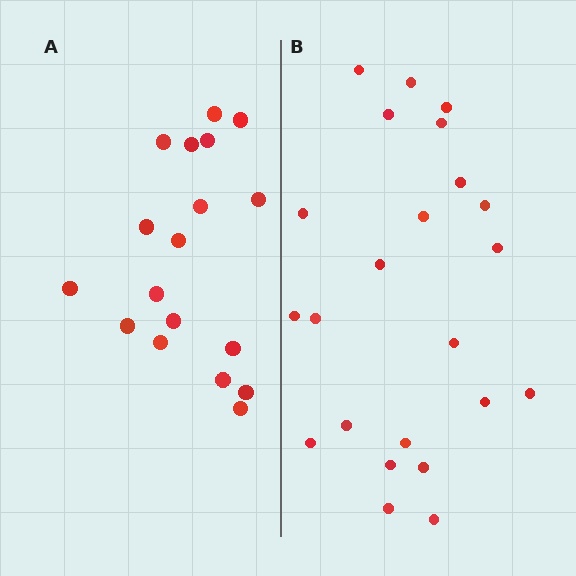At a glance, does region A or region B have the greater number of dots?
Region B (the right region) has more dots.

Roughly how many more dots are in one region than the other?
Region B has about 5 more dots than region A.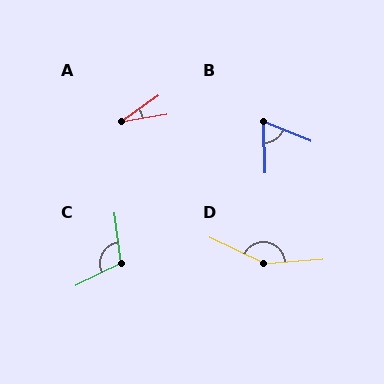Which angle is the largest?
D, at approximately 150 degrees.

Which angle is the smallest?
A, at approximately 26 degrees.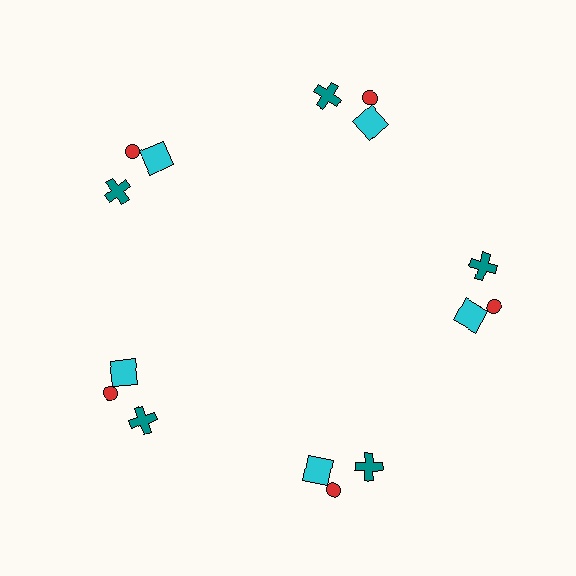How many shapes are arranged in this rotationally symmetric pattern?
There are 15 shapes, arranged in 5 groups of 3.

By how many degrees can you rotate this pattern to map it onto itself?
The pattern maps onto itself every 72 degrees of rotation.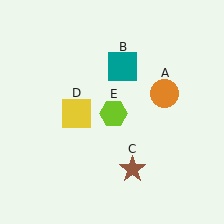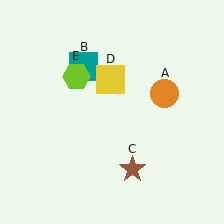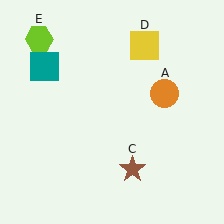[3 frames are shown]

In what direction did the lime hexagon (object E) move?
The lime hexagon (object E) moved up and to the left.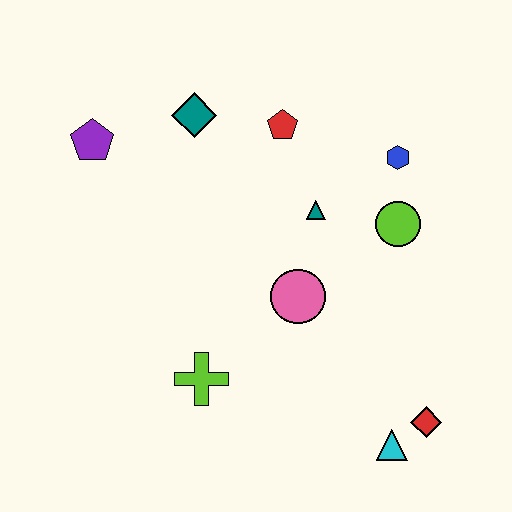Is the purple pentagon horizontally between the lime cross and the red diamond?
No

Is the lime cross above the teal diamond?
No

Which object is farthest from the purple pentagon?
The red diamond is farthest from the purple pentagon.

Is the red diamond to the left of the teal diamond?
No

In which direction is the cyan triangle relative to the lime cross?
The cyan triangle is to the right of the lime cross.